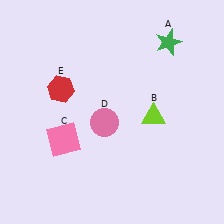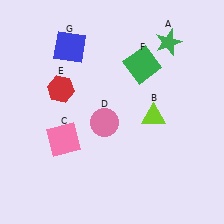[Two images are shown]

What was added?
A green square (F), a blue square (G) were added in Image 2.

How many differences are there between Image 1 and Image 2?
There are 2 differences between the two images.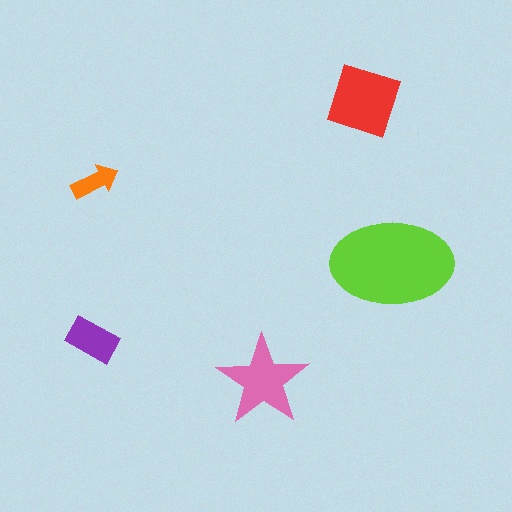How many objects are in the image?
There are 5 objects in the image.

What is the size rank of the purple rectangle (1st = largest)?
4th.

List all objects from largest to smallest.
The lime ellipse, the red diamond, the pink star, the purple rectangle, the orange arrow.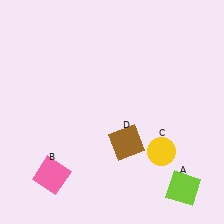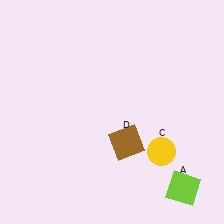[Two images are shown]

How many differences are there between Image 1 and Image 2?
There is 1 difference between the two images.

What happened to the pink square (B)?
The pink square (B) was removed in Image 2. It was in the bottom-left area of Image 1.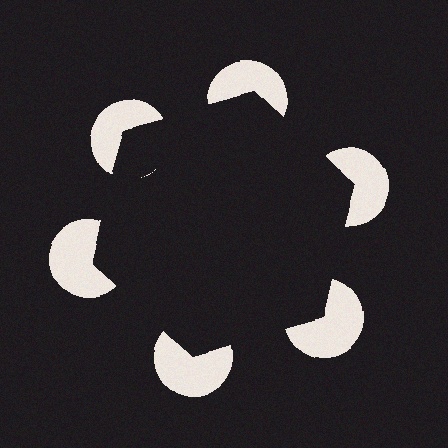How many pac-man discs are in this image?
There are 6 — one at each vertex of the illusory hexagon.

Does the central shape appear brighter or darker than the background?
It typically appears slightly darker than the background, even though no actual brightness change is drawn.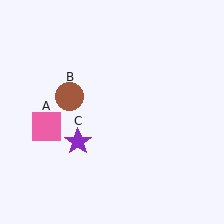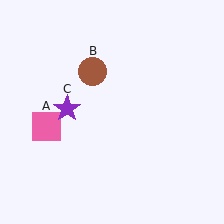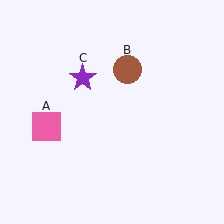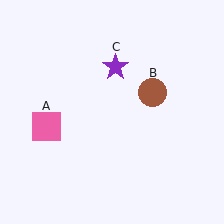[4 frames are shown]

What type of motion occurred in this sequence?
The brown circle (object B), purple star (object C) rotated clockwise around the center of the scene.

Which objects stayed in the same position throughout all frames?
Pink square (object A) remained stationary.